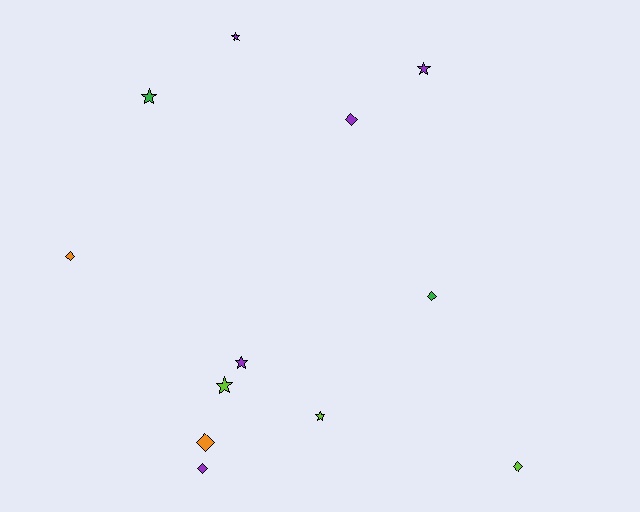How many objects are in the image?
There are 12 objects.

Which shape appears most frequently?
Star, with 6 objects.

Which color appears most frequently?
Purple, with 5 objects.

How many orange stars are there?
There are no orange stars.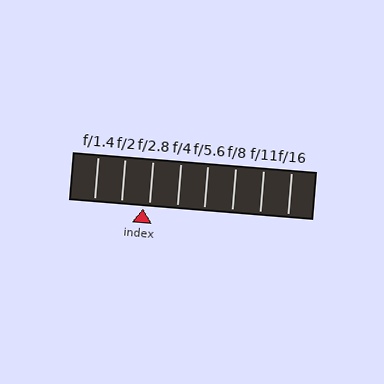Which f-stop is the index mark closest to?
The index mark is closest to f/2.8.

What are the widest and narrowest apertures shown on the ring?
The widest aperture shown is f/1.4 and the narrowest is f/16.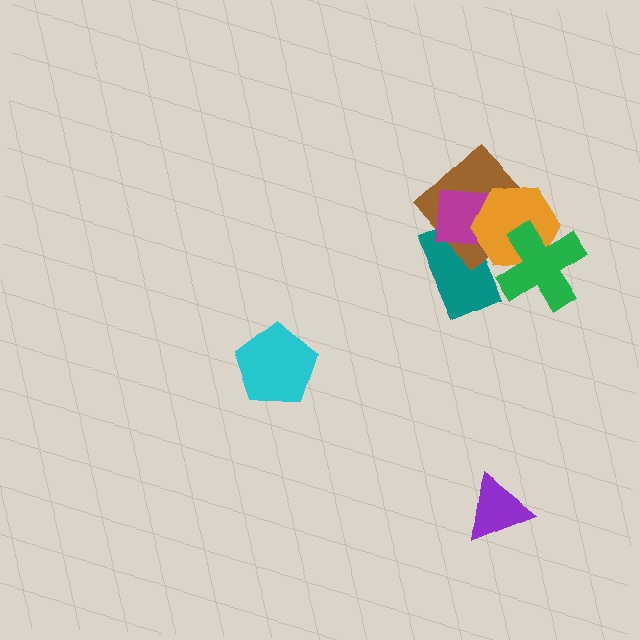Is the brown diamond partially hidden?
Yes, it is partially covered by another shape.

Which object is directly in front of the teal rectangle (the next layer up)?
The brown diamond is directly in front of the teal rectangle.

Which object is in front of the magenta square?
The orange hexagon is in front of the magenta square.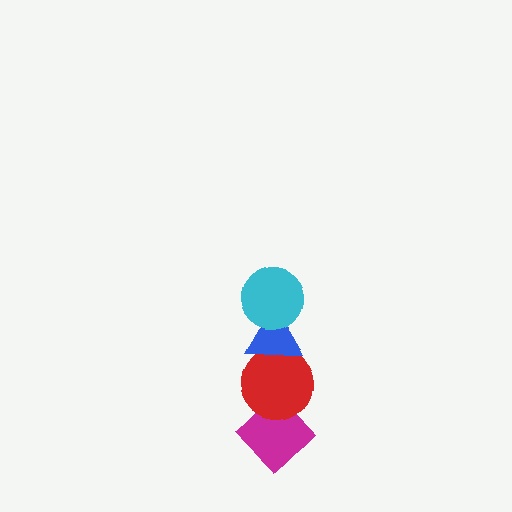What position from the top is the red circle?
The red circle is 3rd from the top.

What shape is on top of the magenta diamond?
The red circle is on top of the magenta diamond.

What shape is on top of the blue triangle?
The cyan circle is on top of the blue triangle.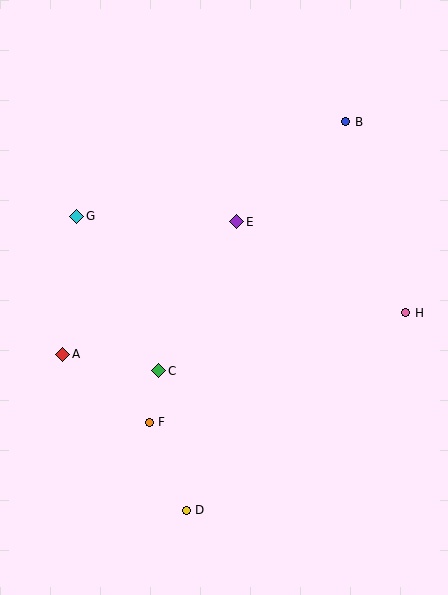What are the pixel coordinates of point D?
Point D is at (186, 510).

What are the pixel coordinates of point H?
Point H is at (406, 313).